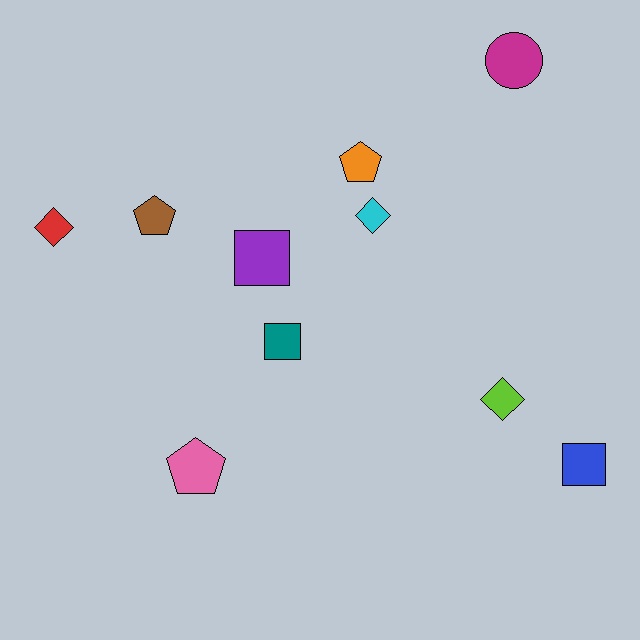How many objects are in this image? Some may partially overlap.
There are 10 objects.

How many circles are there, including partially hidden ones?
There is 1 circle.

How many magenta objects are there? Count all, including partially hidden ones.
There is 1 magenta object.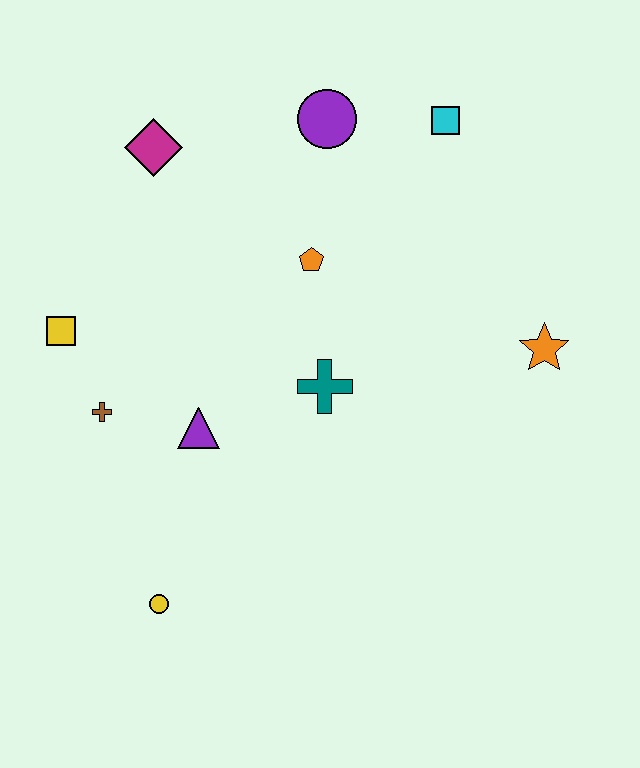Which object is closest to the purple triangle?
The brown cross is closest to the purple triangle.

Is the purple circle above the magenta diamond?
Yes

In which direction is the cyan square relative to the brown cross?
The cyan square is to the right of the brown cross.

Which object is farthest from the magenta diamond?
The yellow circle is farthest from the magenta diamond.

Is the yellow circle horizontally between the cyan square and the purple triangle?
No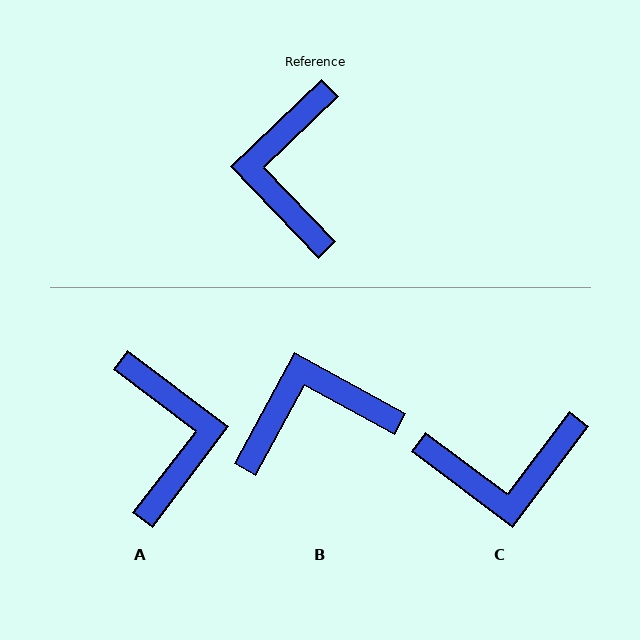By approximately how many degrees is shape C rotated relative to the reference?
Approximately 99 degrees counter-clockwise.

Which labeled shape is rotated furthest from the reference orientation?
A, about 171 degrees away.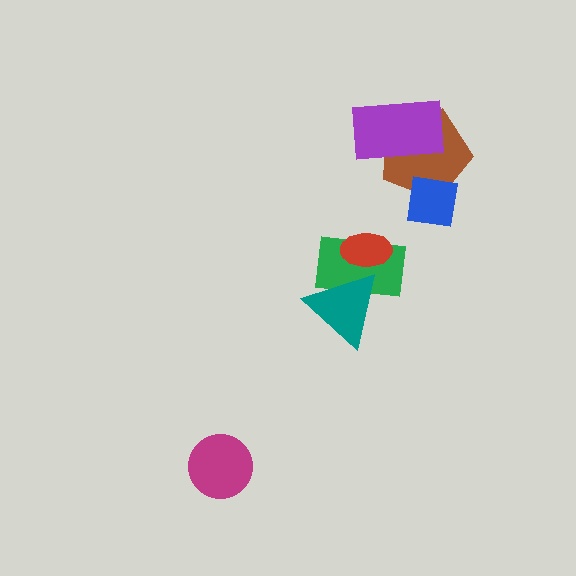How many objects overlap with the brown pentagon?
2 objects overlap with the brown pentagon.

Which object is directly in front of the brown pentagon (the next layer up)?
The purple rectangle is directly in front of the brown pentagon.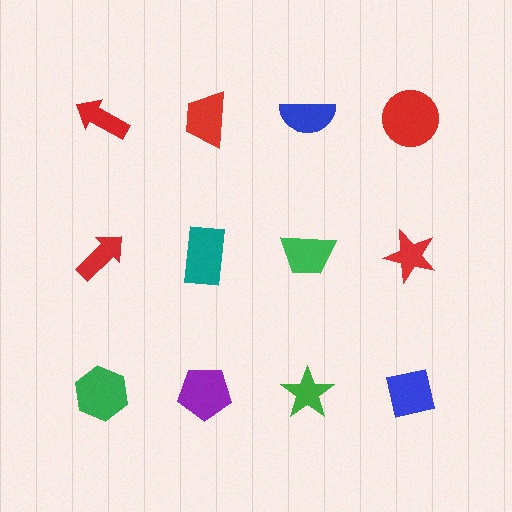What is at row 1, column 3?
A blue semicircle.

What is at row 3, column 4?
A blue square.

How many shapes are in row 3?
4 shapes.